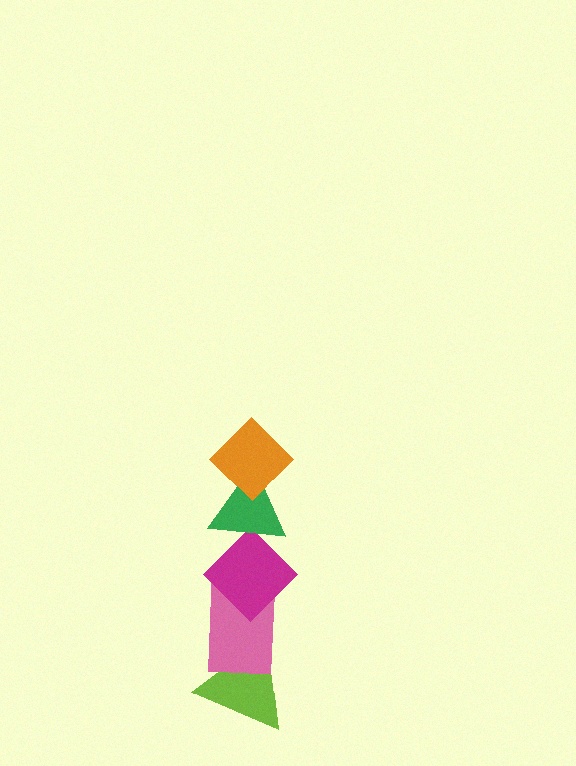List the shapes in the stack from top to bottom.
From top to bottom: the orange diamond, the green triangle, the magenta diamond, the pink rectangle, the lime triangle.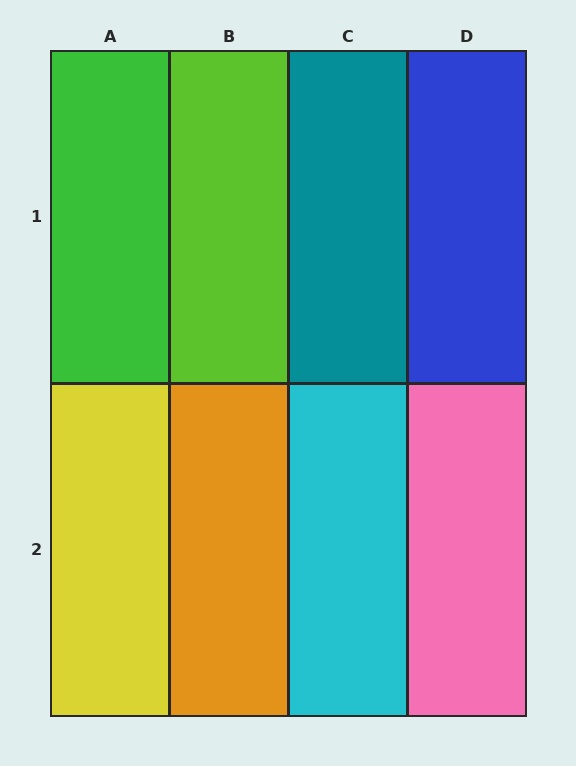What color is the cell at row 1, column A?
Green.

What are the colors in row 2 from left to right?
Yellow, orange, cyan, pink.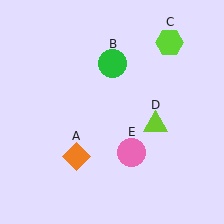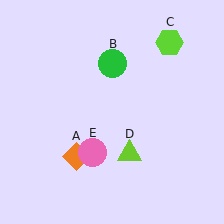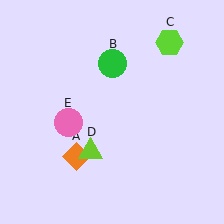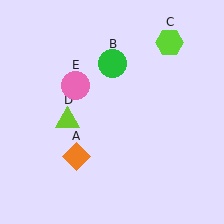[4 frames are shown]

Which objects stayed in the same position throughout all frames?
Orange diamond (object A) and green circle (object B) and lime hexagon (object C) remained stationary.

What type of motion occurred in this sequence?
The lime triangle (object D), pink circle (object E) rotated clockwise around the center of the scene.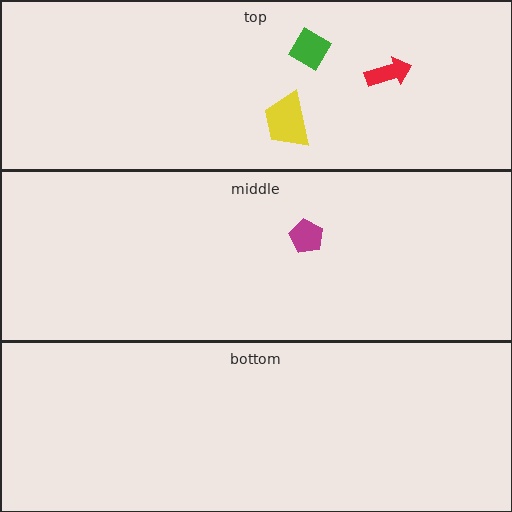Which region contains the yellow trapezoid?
The top region.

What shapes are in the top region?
The yellow trapezoid, the red arrow, the green diamond.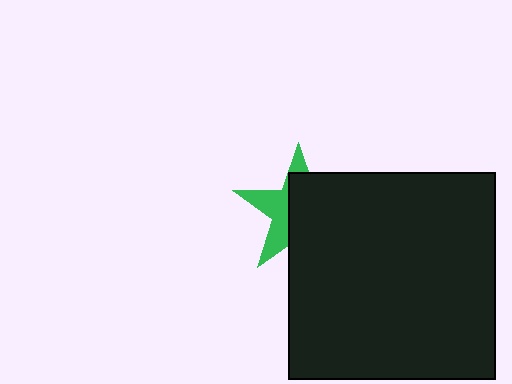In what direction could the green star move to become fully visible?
The green star could move left. That would shift it out from behind the black square entirely.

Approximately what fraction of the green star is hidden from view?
Roughly 61% of the green star is hidden behind the black square.